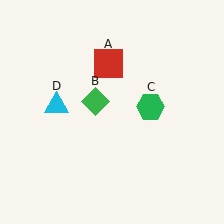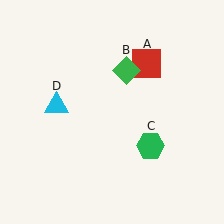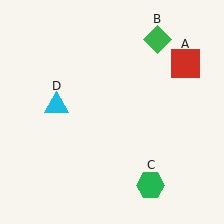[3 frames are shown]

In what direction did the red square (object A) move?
The red square (object A) moved right.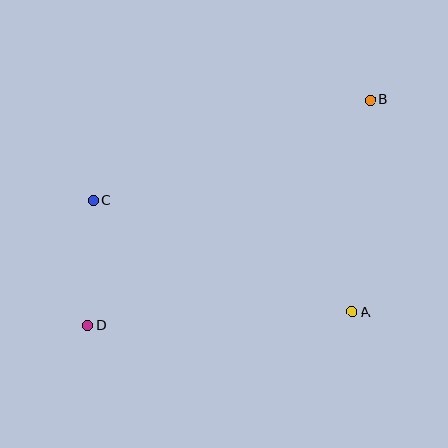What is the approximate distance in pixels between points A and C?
The distance between A and C is approximately 282 pixels.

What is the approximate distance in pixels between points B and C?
The distance between B and C is approximately 295 pixels.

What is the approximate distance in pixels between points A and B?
The distance between A and B is approximately 213 pixels.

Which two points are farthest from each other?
Points B and D are farthest from each other.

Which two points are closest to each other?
Points C and D are closest to each other.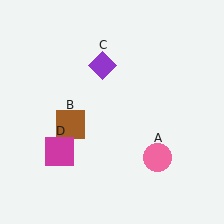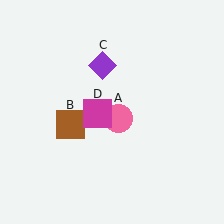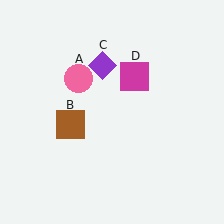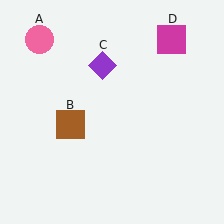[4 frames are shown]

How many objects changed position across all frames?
2 objects changed position: pink circle (object A), magenta square (object D).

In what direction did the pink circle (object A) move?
The pink circle (object A) moved up and to the left.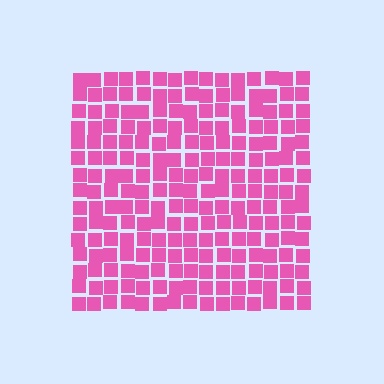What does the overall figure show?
The overall figure shows a square.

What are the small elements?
The small elements are squares.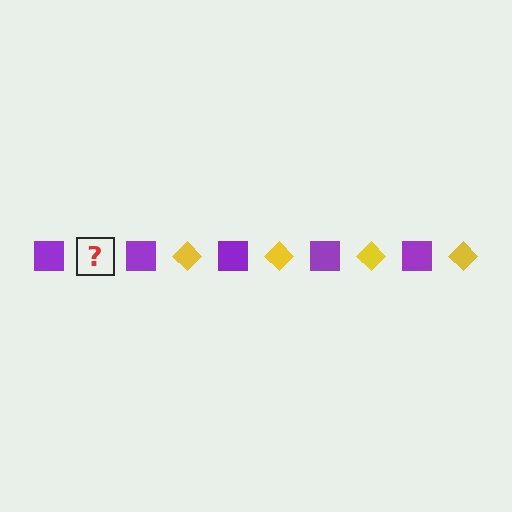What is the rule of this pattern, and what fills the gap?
The rule is that the pattern alternates between purple square and yellow diamond. The gap should be filled with a yellow diamond.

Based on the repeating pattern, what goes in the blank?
The blank should be a yellow diamond.